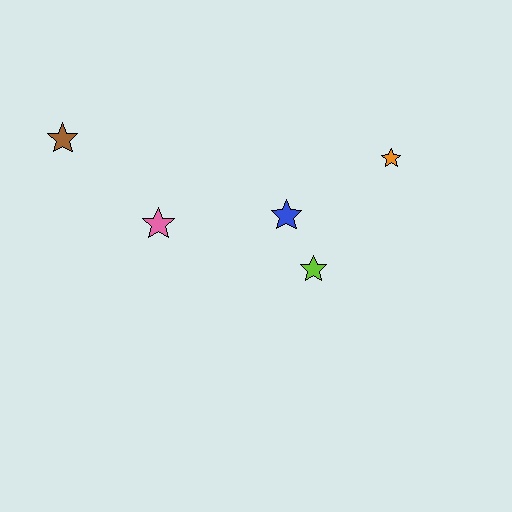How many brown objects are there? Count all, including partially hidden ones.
There is 1 brown object.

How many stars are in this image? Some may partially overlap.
There are 5 stars.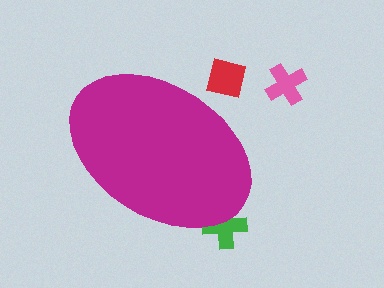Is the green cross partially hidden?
Yes, the green cross is partially hidden behind the magenta ellipse.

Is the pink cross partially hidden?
No, the pink cross is fully visible.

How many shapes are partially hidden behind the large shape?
2 shapes are partially hidden.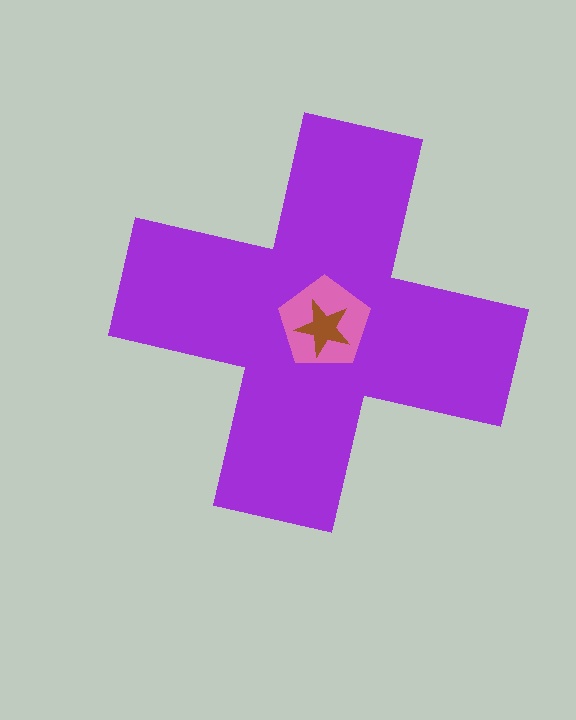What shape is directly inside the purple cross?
The pink pentagon.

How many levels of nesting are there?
3.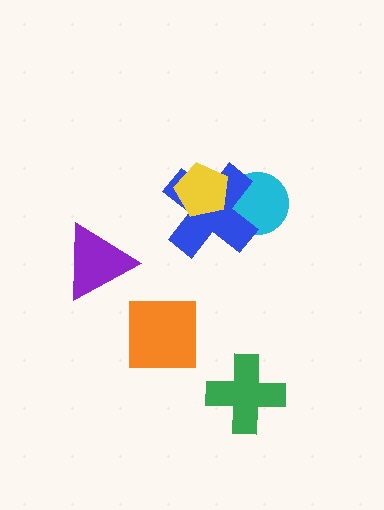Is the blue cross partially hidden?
Yes, it is partially covered by another shape.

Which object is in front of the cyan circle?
The blue cross is in front of the cyan circle.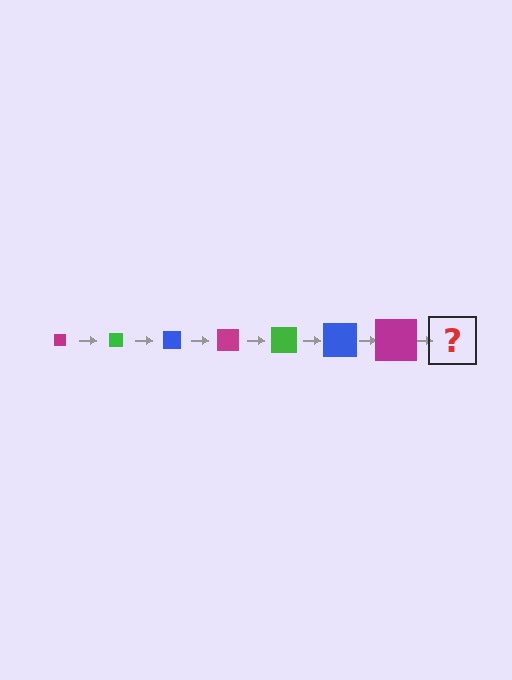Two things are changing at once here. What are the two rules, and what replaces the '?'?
The two rules are that the square grows larger each step and the color cycles through magenta, green, and blue. The '?' should be a green square, larger than the previous one.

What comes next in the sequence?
The next element should be a green square, larger than the previous one.